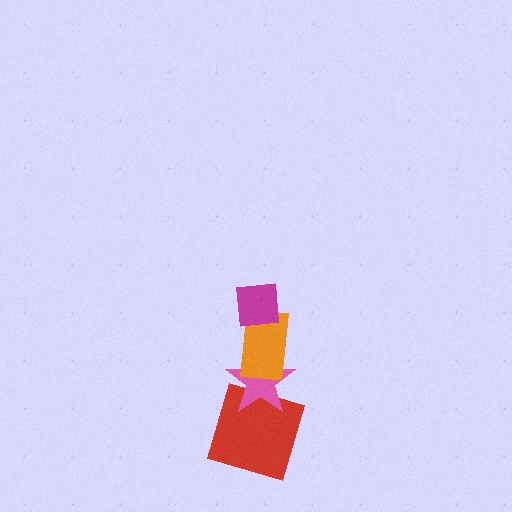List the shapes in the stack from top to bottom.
From top to bottom: the magenta square, the orange rectangle, the pink star, the red square.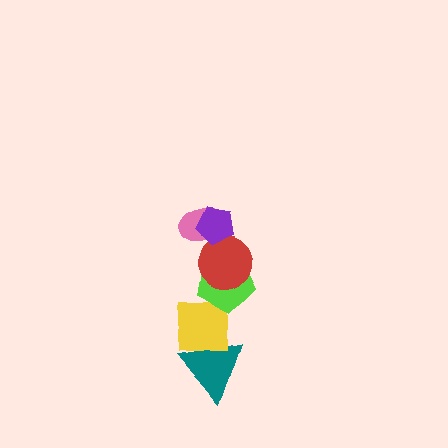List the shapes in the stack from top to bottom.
From top to bottom: the purple pentagon, the pink ellipse, the red circle, the lime pentagon, the yellow square, the teal triangle.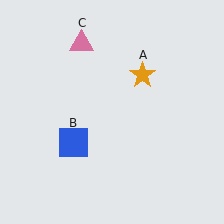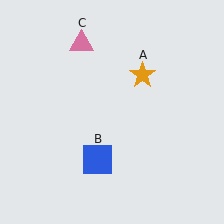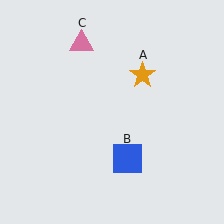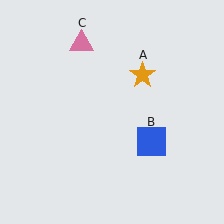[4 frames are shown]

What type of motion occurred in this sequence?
The blue square (object B) rotated counterclockwise around the center of the scene.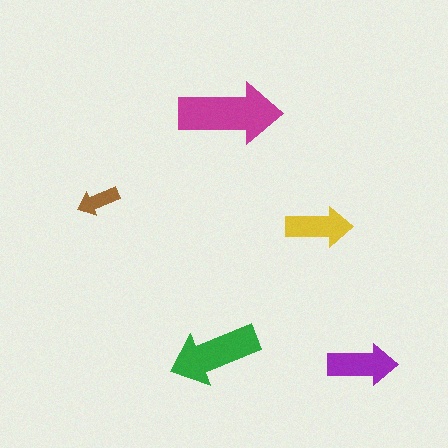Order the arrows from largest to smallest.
the magenta one, the green one, the purple one, the yellow one, the brown one.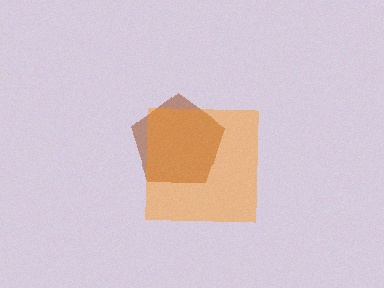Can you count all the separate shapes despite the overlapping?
Yes, there are 2 separate shapes.